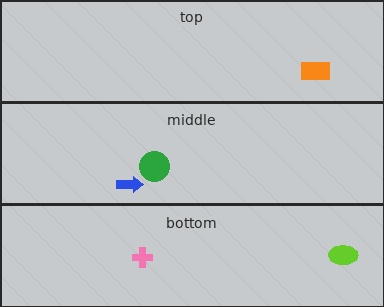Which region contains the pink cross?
The bottom region.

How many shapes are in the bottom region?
2.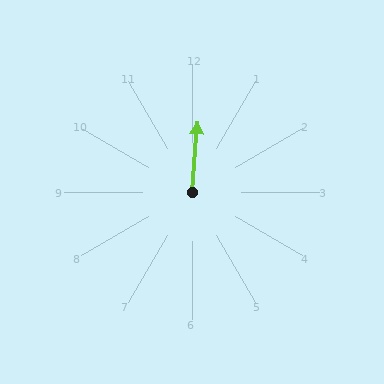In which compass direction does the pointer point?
North.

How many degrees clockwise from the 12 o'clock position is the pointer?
Approximately 5 degrees.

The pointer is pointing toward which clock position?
Roughly 12 o'clock.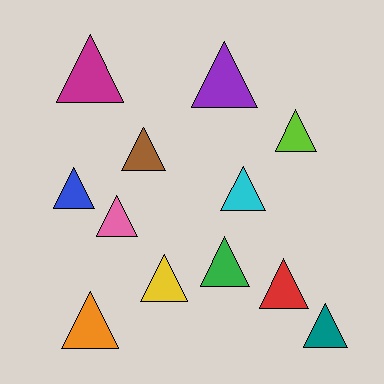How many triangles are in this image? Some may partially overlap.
There are 12 triangles.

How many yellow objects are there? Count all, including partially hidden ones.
There is 1 yellow object.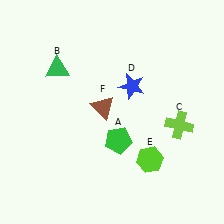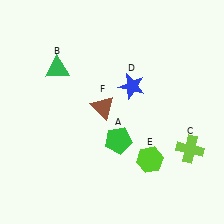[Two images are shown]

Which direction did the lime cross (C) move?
The lime cross (C) moved down.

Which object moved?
The lime cross (C) moved down.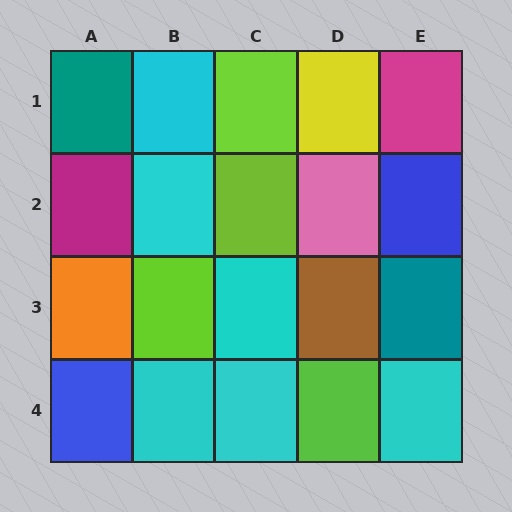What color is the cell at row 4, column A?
Blue.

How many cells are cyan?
6 cells are cyan.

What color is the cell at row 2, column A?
Magenta.